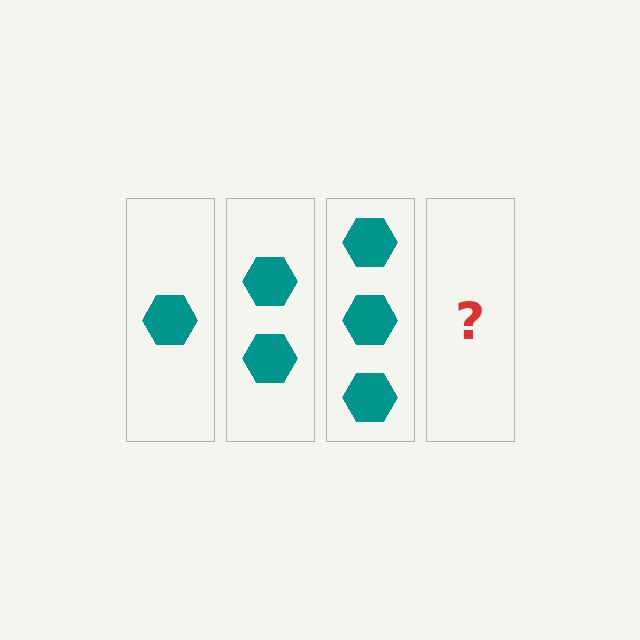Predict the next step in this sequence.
The next step is 4 hexagons.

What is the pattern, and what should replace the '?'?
The pattern is that each step adds one more hexagon. The '?' should be 4 hexagons.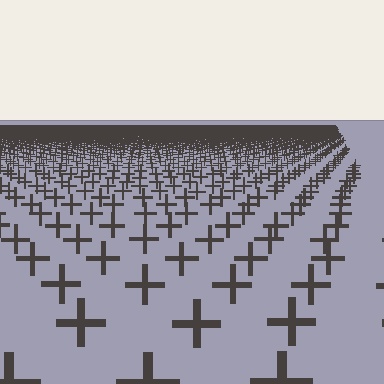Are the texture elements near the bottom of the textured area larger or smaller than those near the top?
Larger. Near the bottom, elements are closer to the viewer and appear at a bigger on-screen size.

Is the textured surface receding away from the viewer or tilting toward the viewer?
The surface is receding away from the viewer. Texture elements get smaller and denser toward the top.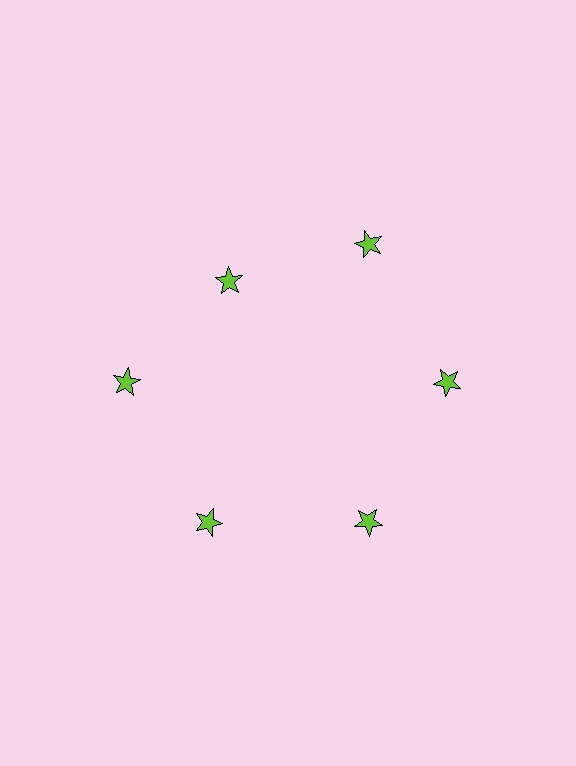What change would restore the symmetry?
The symmetry would be restored by moving it outward, back onto the ring so that all 6 stars sit at equal angles and equal distance from the center.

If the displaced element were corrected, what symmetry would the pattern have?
It would have 6-fold rotational symmetry — the pattern would map onto itself every 60 degrees.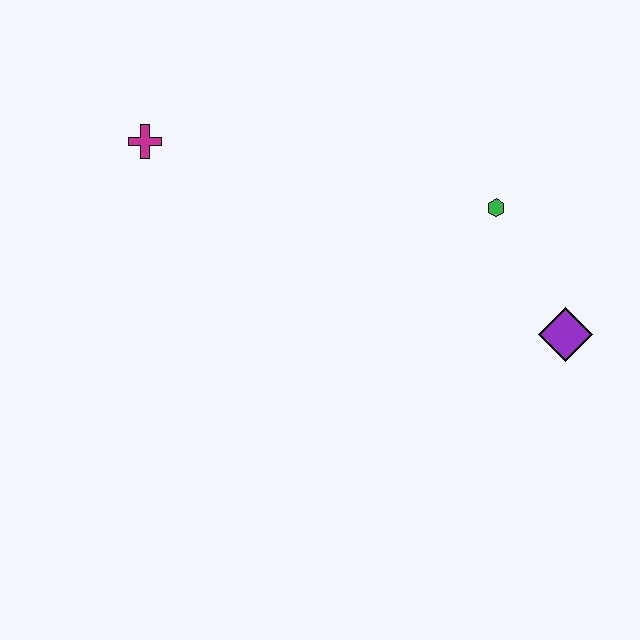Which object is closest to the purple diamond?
The green hexagon is closest to the purple diamond.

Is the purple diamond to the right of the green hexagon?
Yes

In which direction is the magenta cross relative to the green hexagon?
The magenta cross is to the left of the green hexagon.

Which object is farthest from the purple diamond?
The magenta cross is farthest from the purple diamond.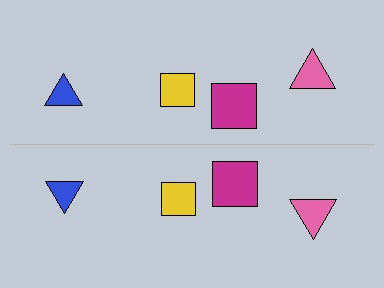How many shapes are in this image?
There are 8 shapes in this image.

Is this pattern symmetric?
Yes, this pattern has bilateral (reflection) symmetry.